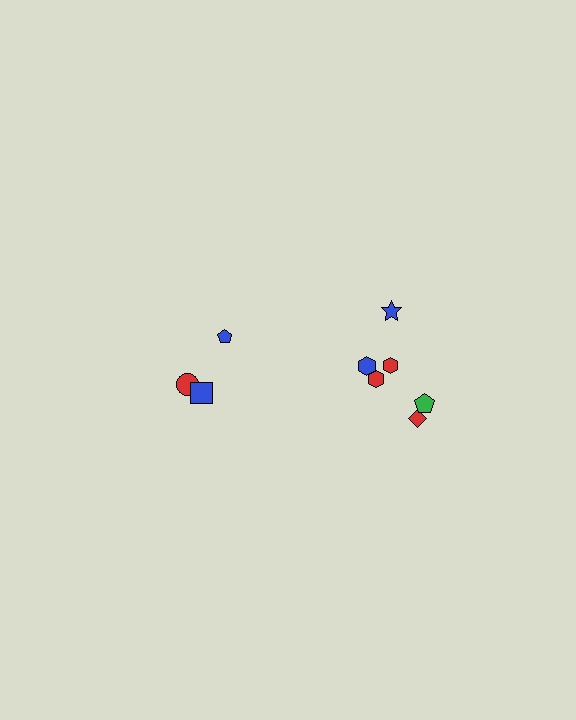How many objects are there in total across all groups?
There are 9 objects.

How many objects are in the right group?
There are 6 objects.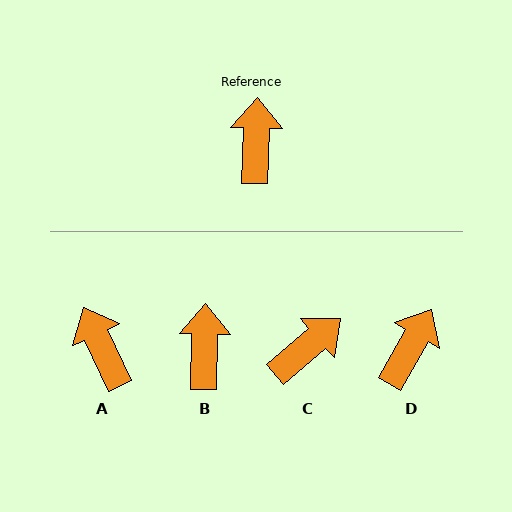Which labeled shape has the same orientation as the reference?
B.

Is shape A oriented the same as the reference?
No, it is off by about 27 degrees.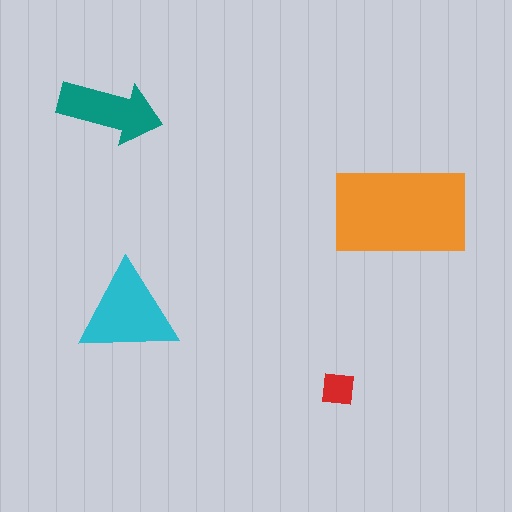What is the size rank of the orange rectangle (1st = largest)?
1st.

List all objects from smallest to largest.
The red square, the teal arrow, the cyan triangle, the orange rectangle.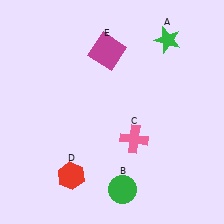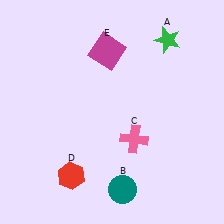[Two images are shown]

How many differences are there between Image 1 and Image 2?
There is 1 difference between the two images.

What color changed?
The circle (B) changed from green in Image 1 to teal in Image 2.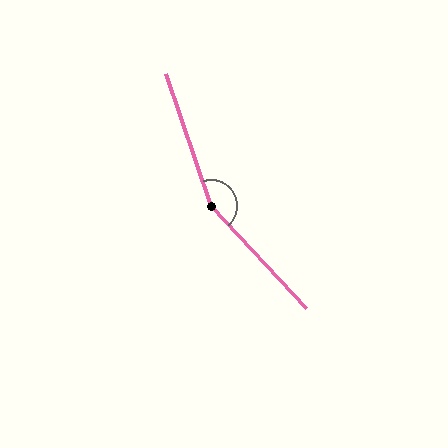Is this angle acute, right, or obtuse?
It is obtuse.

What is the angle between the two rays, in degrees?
Approximately 156 degrees.